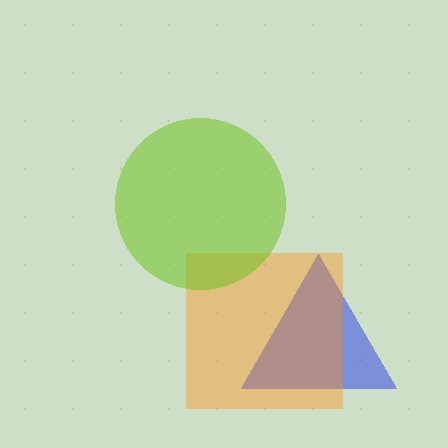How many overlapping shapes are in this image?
There are 3 overlapping shapes in the image.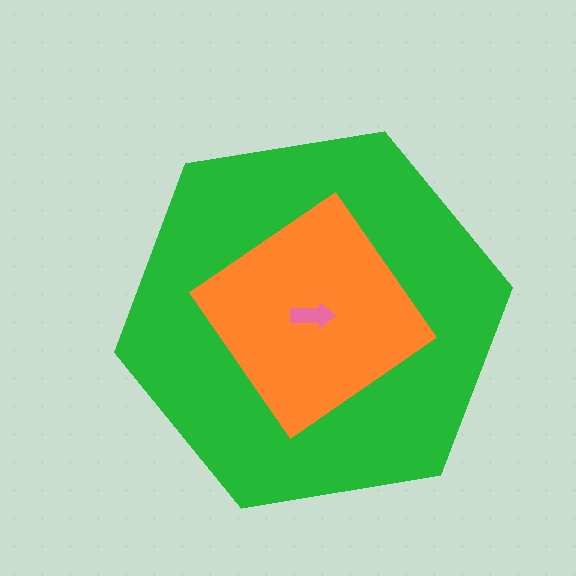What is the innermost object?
The pink arrow.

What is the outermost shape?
The green hexagon.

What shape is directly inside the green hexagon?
The orange diamond.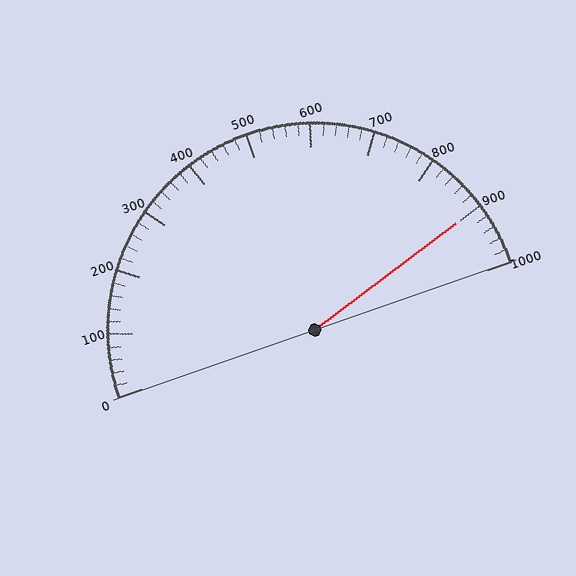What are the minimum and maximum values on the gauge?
The gauge ranges from 0 to 1000.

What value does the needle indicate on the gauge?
The needle indicates approximately 900.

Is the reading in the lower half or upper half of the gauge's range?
The reading is in the upper half of the range (0 to 1000).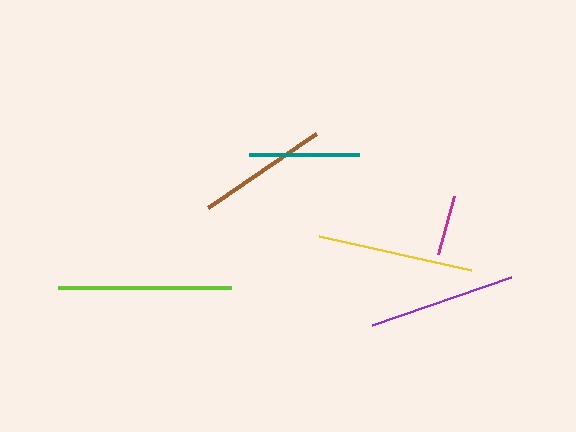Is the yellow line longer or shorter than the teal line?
The yellow line is longer than the teal line.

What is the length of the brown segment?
The brown segment is approximately 130 pixels long.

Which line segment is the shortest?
The magenta line is the shortest at approximately 61 pixels.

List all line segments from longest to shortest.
From longest to shortest: lime, yellow, purple, brown, teal, magenta.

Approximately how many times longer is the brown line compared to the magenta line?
The brown line is approximately 2.1 times the length of the magenta line.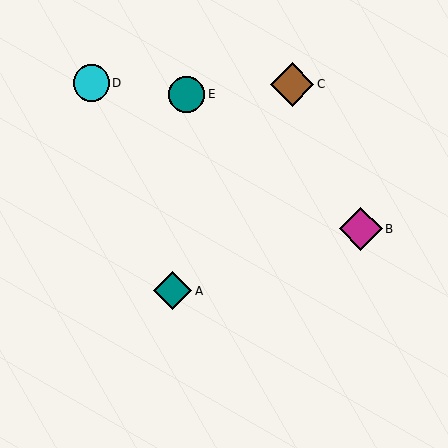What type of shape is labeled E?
Shape E is a teal circle.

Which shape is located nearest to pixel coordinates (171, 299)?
The teal diamond (labeled A) at (173, 291) is nearest to that location.